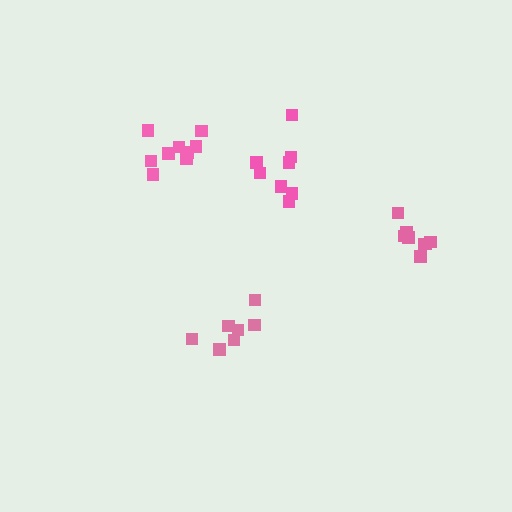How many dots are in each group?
Group 1: 8 dots, Group 2: 7 dots, Group 3: 9 dots, Group 4: 8 dots (32 total).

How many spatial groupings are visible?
There are 4 spatial groupings.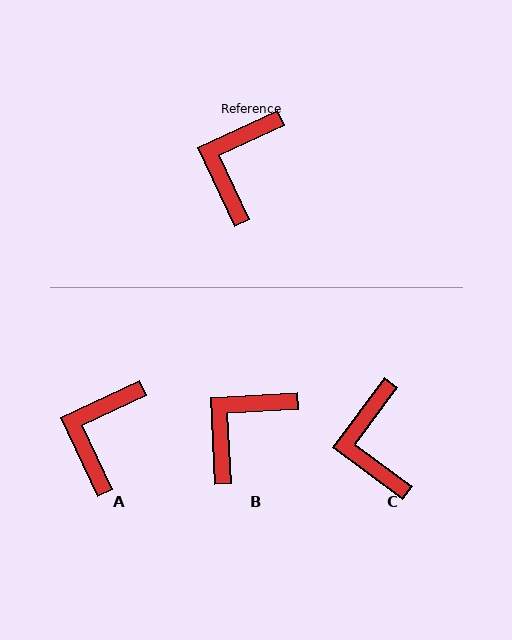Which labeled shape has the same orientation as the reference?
A.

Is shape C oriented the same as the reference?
No, it is off by about 28 degrees.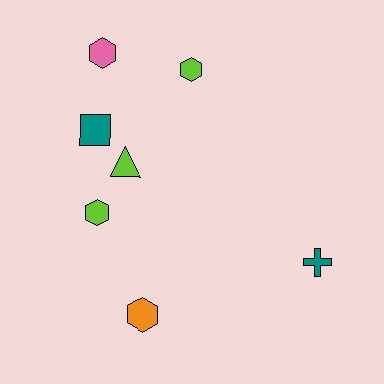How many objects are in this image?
There are 7 objects.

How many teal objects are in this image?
There are 2 teal objects.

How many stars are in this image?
There are no stars.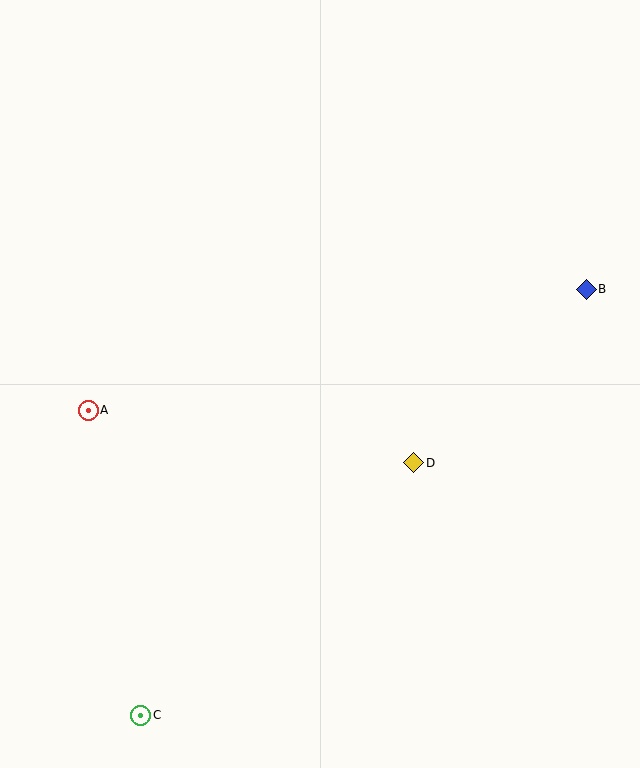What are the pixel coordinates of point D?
Point D is at (414, 463).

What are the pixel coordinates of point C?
Point C is at (141, 715).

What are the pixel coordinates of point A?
Point A is at (88, 410).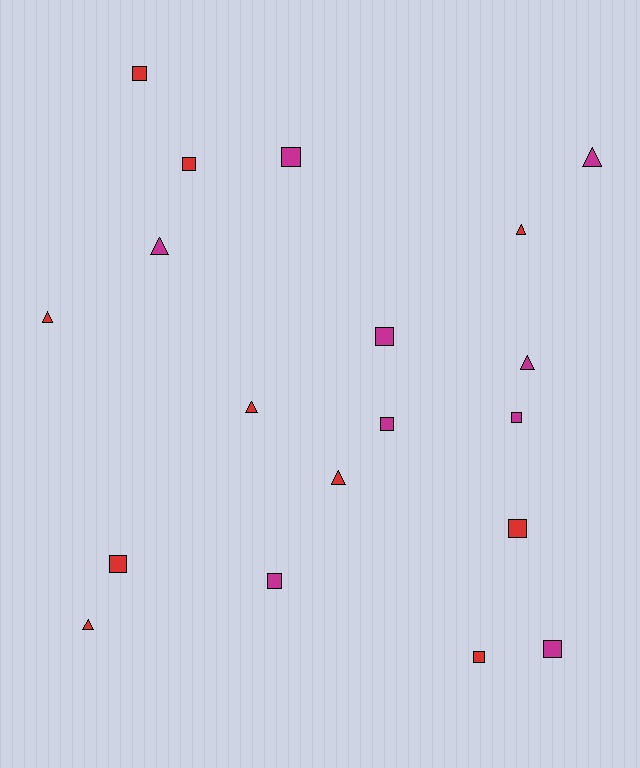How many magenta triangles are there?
There are 3 magenta triangles.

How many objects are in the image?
There are 19 objects.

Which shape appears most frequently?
Square, with 11 objects.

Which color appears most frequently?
Red, with 10 objects.